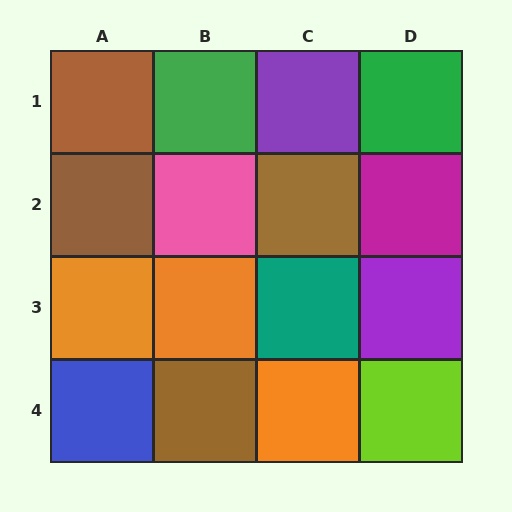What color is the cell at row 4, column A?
Blue.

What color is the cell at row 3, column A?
Orange.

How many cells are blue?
1 cell is blue.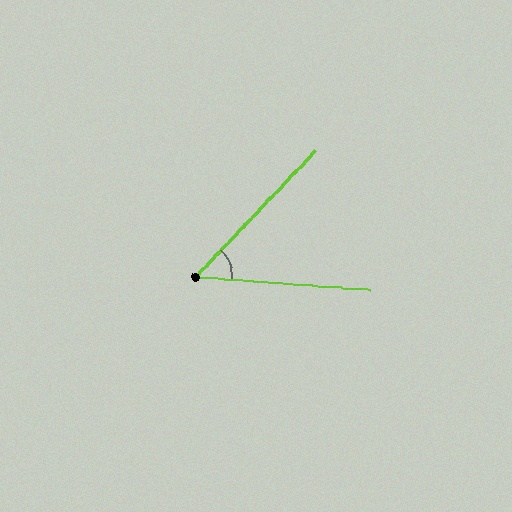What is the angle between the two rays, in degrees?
Approximately 51 degrees.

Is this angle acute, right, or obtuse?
It is acute.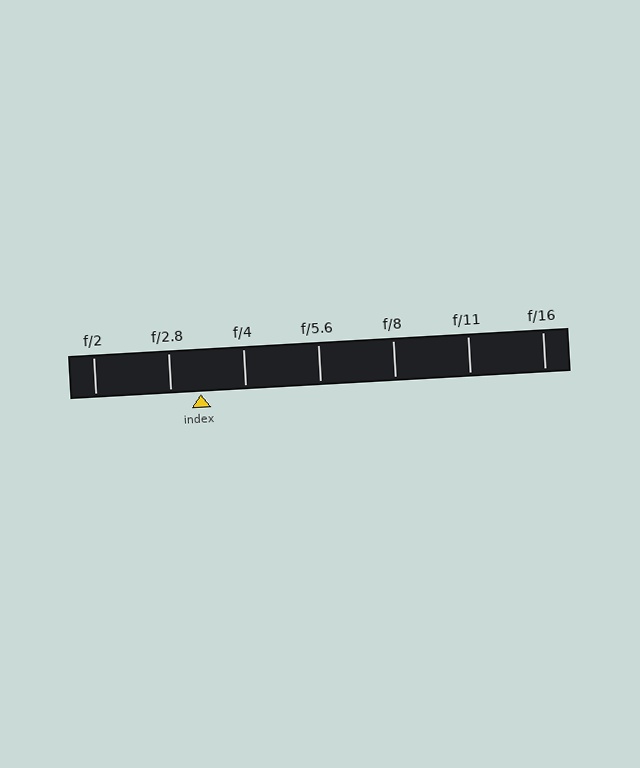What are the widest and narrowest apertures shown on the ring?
The widest aperture shown is f/2 and the narrowest is f/16.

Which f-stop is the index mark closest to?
The index mark is closest to f/2.8.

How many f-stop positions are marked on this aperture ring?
There are 7 f-stop positions marked.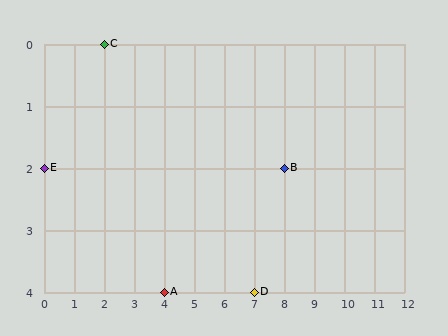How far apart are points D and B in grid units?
Points D and B are 1 column and 2 rows apart (about 2.2 grid units diagonally).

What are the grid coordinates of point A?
Point A is at grid coordinates (4, 4).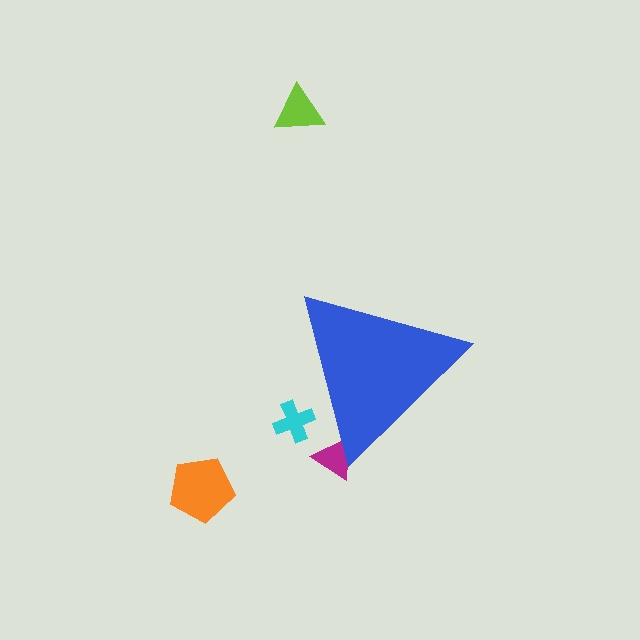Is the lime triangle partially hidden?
No, the lime triangle is fully visible.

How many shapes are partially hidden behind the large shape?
2 shapes are partially hidden.